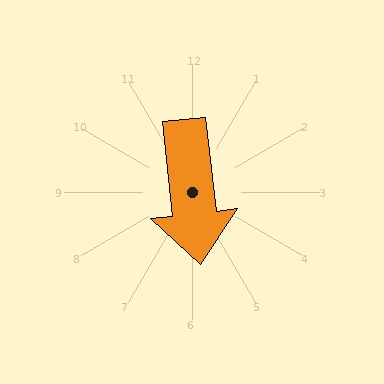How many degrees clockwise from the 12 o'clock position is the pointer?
Approximately 174 degrees.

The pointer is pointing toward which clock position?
Roughly 6 o'clock.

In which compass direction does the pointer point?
South.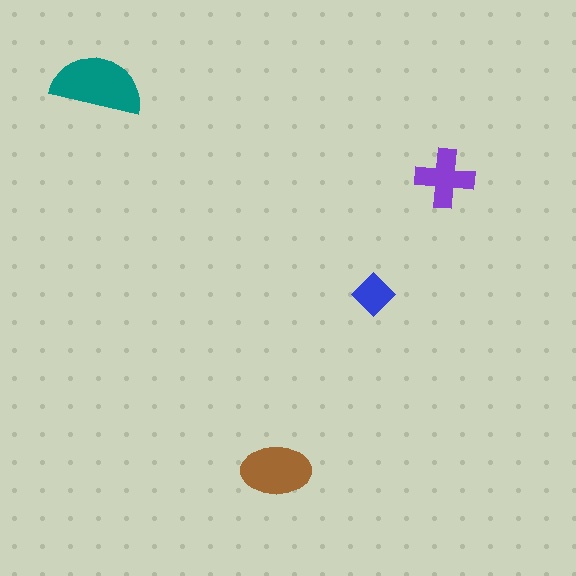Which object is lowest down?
The brown ellipse is bottommost.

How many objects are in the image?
There are 4 objects in the image.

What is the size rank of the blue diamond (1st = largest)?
4th.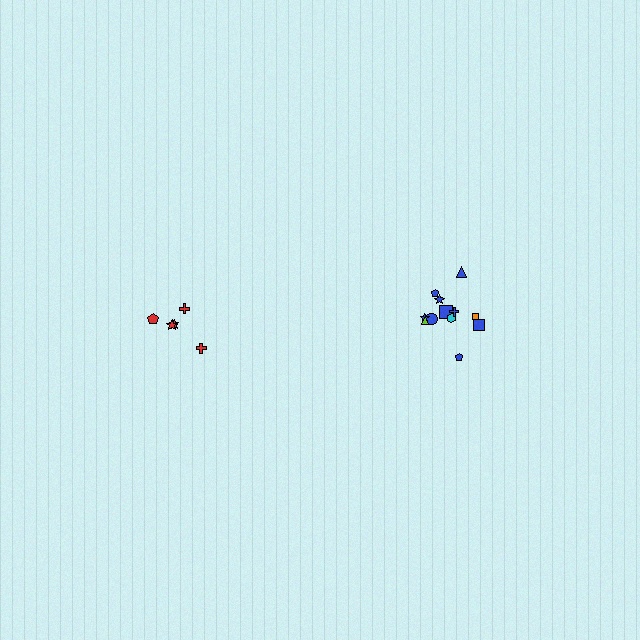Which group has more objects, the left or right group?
The right group.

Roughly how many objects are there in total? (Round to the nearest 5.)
Roughly 15 objects in total.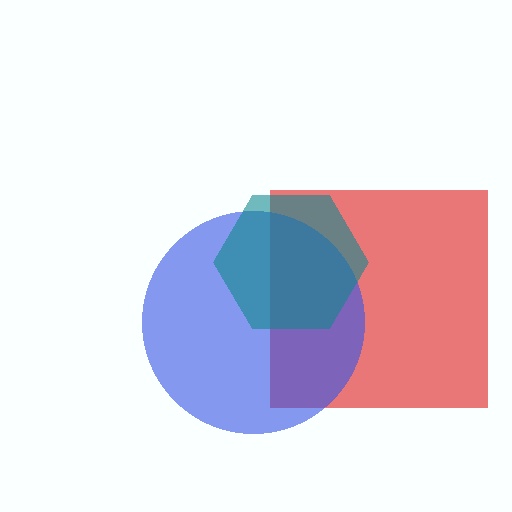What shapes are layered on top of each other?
The layered shapes are: a red square, a blue circle, a teal hexagon.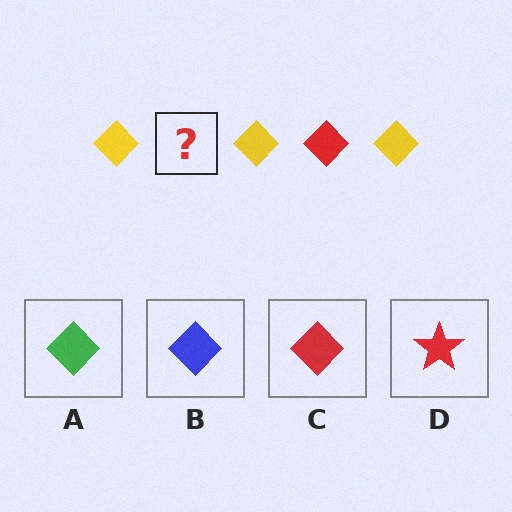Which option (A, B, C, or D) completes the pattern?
C.